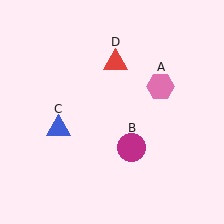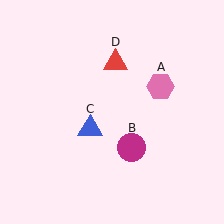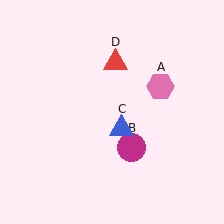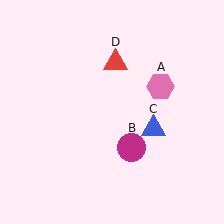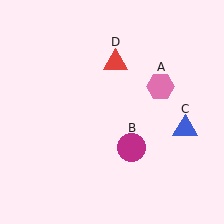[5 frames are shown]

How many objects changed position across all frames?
1 object changed position: blue triangle (object C).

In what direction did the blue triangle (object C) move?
The blue triangle (object C) moved right.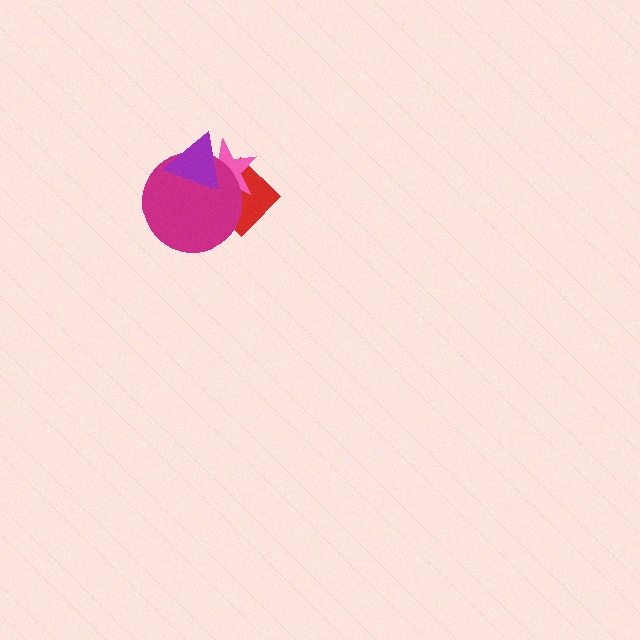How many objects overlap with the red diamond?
3 objects overlap with the red diamond.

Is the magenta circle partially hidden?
Yes, it is partially covered by another shape.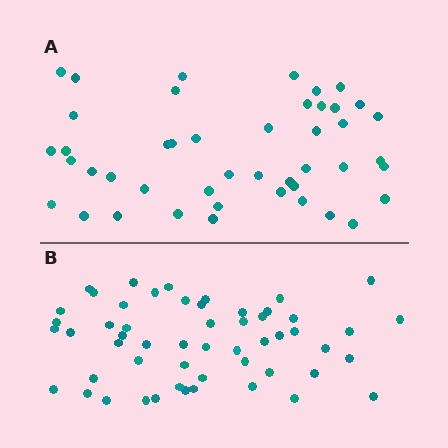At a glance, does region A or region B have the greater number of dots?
Region B (the bottom region) has more dots.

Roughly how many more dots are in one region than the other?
Region B has roughly 8 or so more dots than region A.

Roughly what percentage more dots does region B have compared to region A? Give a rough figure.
About 20% more.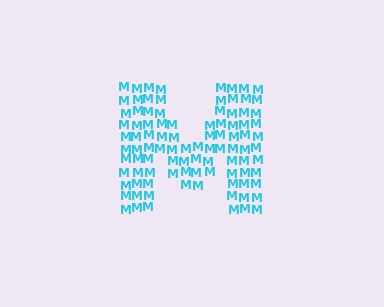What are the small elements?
The small elements are letter M's.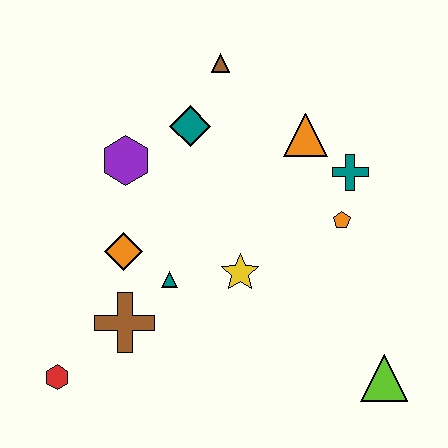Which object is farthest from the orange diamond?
The lime triangle is farthest from the orange diamond.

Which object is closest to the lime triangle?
The orange pentagon is closest to the lime triangle.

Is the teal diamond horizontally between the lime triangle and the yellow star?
No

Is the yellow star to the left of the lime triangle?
Yes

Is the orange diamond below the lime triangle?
No